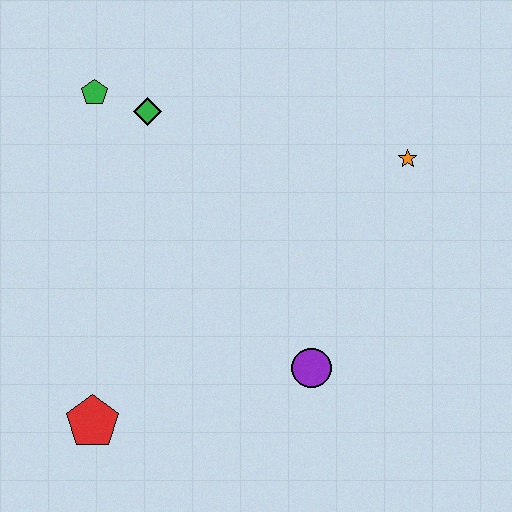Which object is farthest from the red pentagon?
The orange star is farthest from the red pentagon.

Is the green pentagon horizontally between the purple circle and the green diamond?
No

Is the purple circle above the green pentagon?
No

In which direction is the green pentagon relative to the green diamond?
The green pentagon is to the left of the green diamond.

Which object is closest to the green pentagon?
The green diamond is closest to the green pentagon.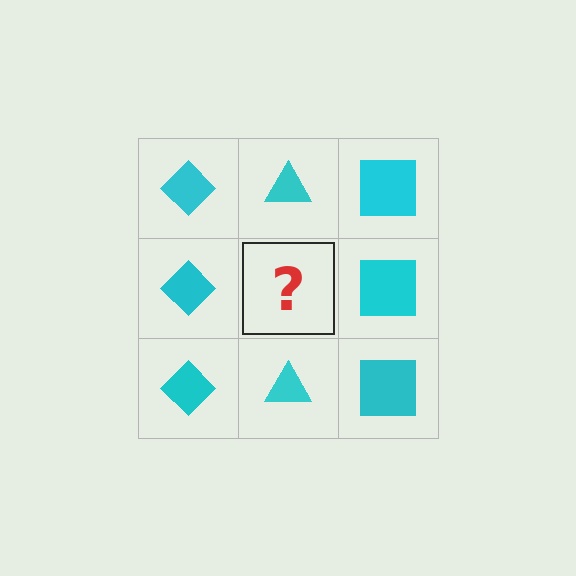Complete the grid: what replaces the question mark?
The question mark should be replaced with a cyan triangle.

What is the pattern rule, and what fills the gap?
The rule is that each column has a consistent shape. The gap should be filled with a cyan triangle.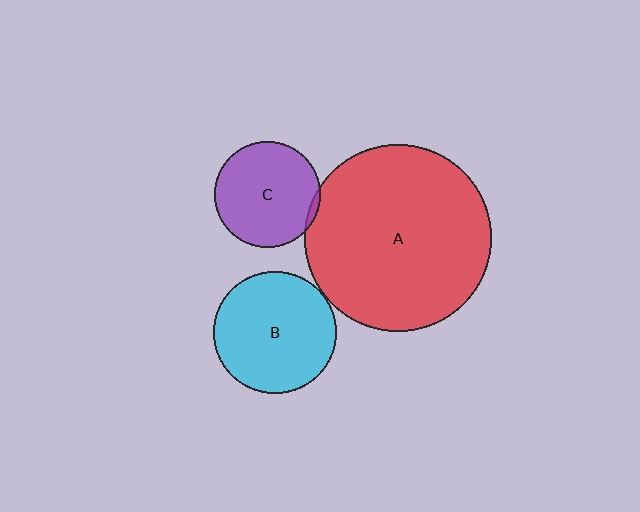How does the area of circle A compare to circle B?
Approximately 2.3 times.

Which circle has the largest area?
Circle A (red).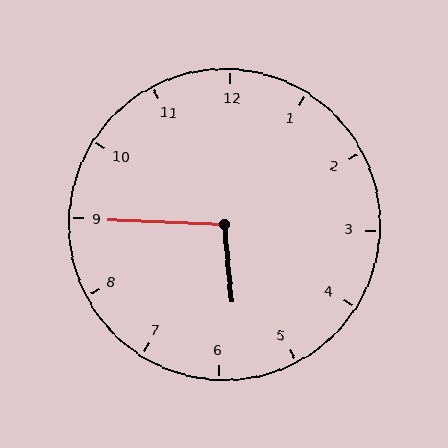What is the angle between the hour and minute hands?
Approximately 98 degrees.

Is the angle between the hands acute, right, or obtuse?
It is obtuse.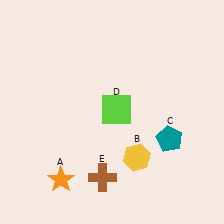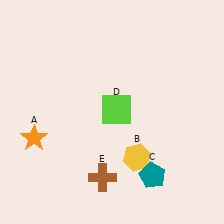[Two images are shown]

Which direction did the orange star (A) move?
The orange star (A) moved up.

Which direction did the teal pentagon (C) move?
The teal pentagon (C) moved down.